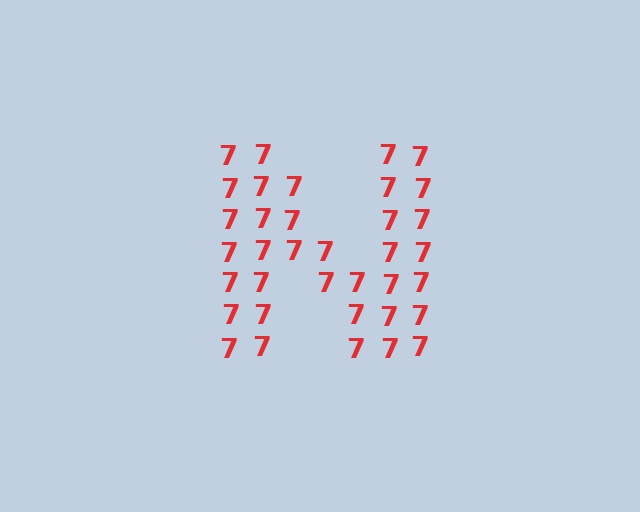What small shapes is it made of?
It is made of small digit 7's.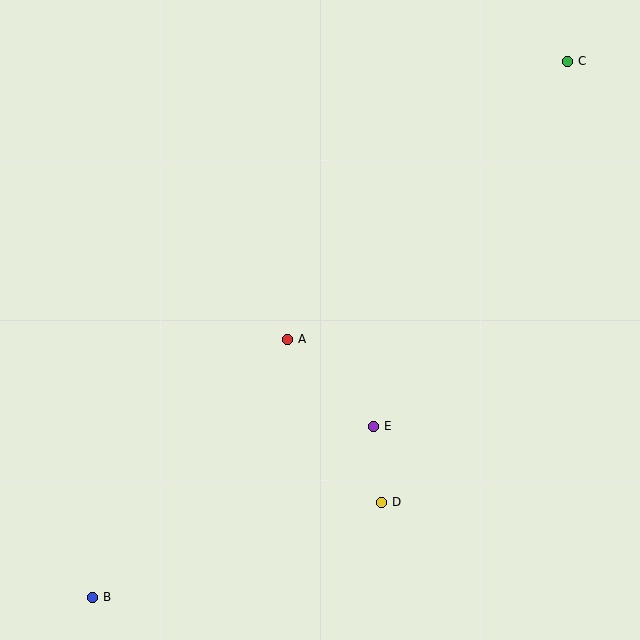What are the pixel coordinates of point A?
Point A is at (287, 339).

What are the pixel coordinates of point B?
Point B is at (92, 597).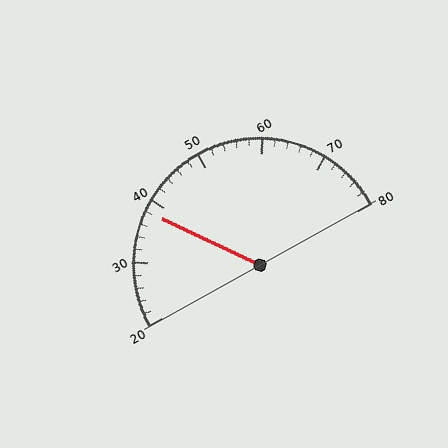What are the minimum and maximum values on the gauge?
The gauge ranges from 20 to 80.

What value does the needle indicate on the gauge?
The needle indicates approximately 38.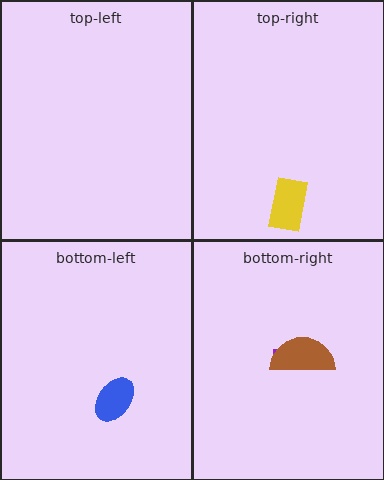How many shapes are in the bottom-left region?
1.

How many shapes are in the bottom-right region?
2.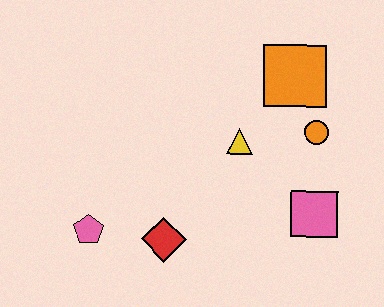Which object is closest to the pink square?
The orange circle is closest to the pink square.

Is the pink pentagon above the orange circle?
No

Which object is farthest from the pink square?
The pink pentagon is farthest from the pink square.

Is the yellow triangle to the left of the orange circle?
Yes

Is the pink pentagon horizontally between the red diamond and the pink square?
No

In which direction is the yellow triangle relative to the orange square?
The yellow triangle is below the orange square.